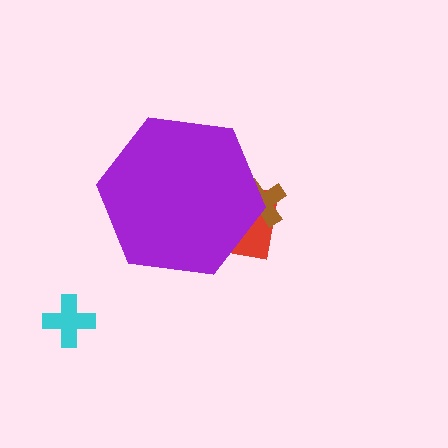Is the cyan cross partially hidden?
No, the cyan cross is fully visible.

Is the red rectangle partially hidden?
Yes, the red rectangle is partially hidden behind the purple hexagon.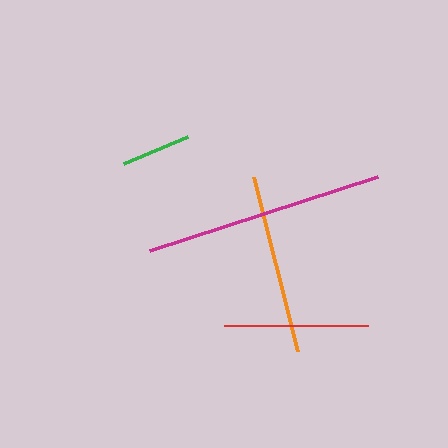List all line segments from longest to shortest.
From longest to shortest: magenta, orange, red, green.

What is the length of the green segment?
The green segment is approximately 69 pixels long.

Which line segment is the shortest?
The green line is the shortest at approximately 69 pixels.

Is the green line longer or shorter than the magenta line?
The magenta line is longer than the green line.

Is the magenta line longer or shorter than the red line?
The magenta line is longer than the red line.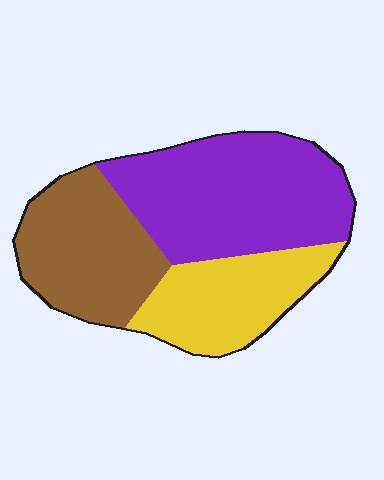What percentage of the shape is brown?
Brown takes up between a sixth and a third of the shape.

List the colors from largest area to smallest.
From largest to smallest: purple, brown, yellow.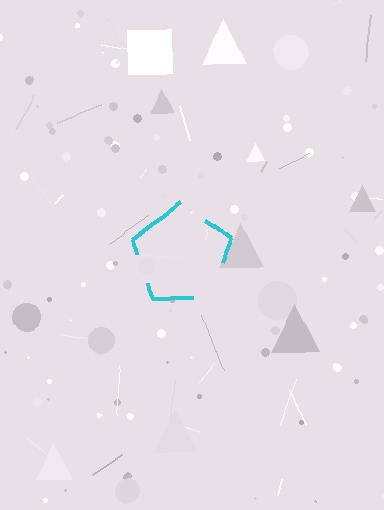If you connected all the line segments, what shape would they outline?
They would outline a pentagon.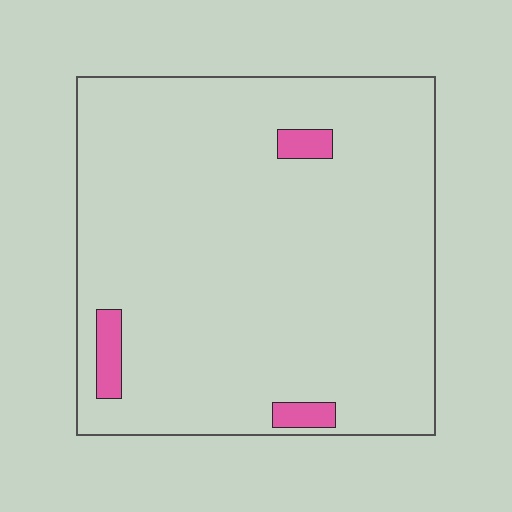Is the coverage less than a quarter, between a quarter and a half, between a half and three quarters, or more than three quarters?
Less than a quarter.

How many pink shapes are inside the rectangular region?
3.